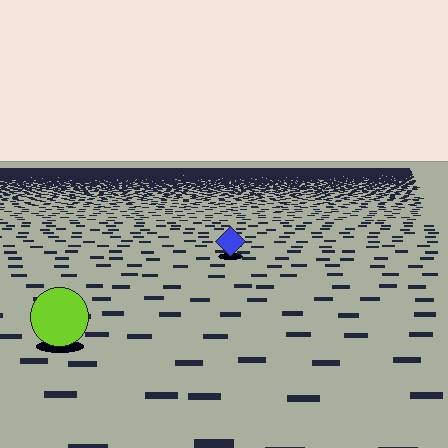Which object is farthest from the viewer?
The blue diamond is farthest from the viewer. It appears smaller and the ground texture around it is denser.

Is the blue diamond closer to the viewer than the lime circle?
No. The lime circle is closer — you can tell from the texture gradient: the ground texture is coarser near it.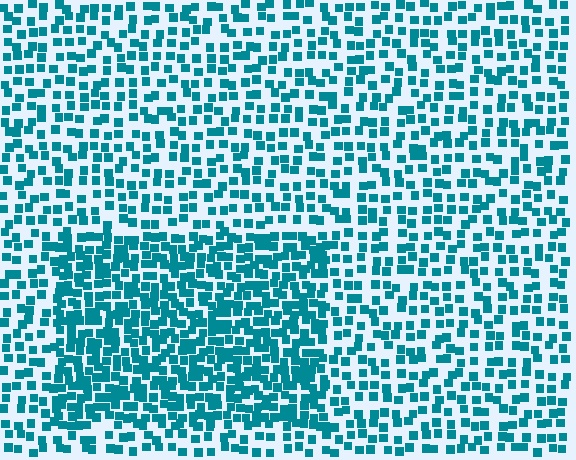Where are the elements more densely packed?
The elements are more densely packed inside the rectangle boundary.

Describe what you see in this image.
The image contains small teal elements arranged at two different densities. A rectangle-shaped region is visible where the elements are more densely packed than the surrounding area.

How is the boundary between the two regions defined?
The boundary is defined by a change in element density (approximately 1.8x ratio). All elements are the same color, size, and shape.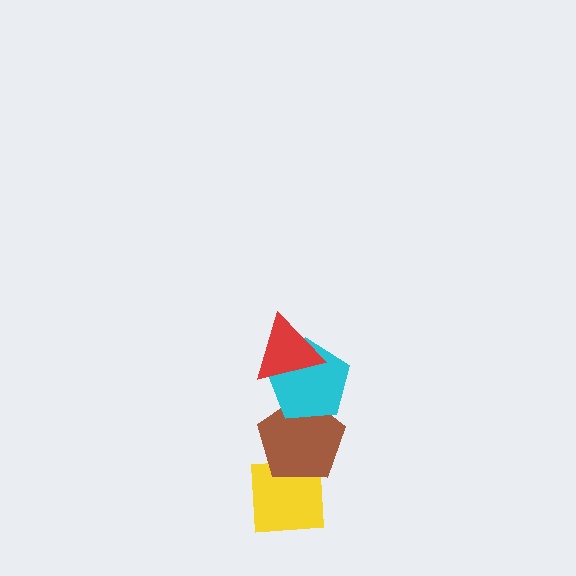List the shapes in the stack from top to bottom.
From top to bottom: the red triangle, the cyan pentagon, the brown pentagon, the yellow square.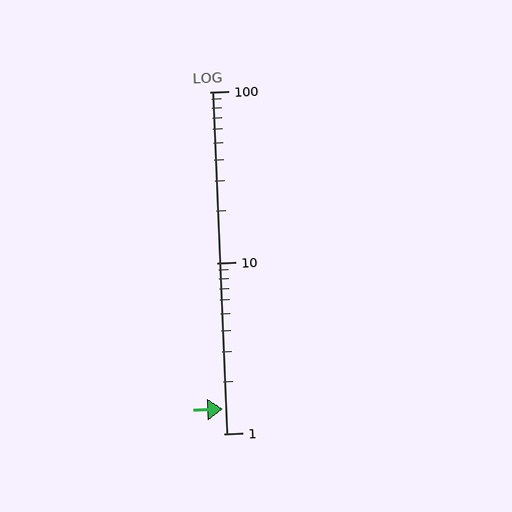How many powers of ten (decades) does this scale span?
The scale spans 2 decades, from 1 to 100.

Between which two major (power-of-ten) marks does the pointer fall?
The pointer is between 1 and 10.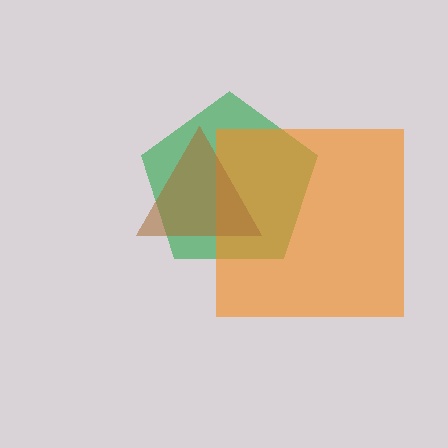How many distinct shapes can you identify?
There are 3 distinct shapes: a green pentagon, an orange square, a brown triangle.